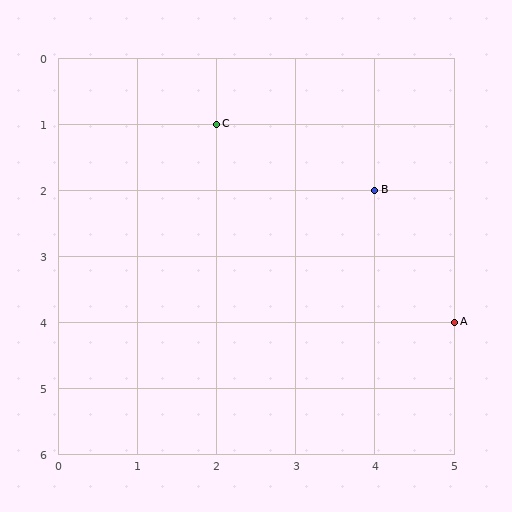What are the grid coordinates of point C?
Point C is at grid coordinates (2, 1).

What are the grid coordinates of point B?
Point B is at grid coordinates (4, 2).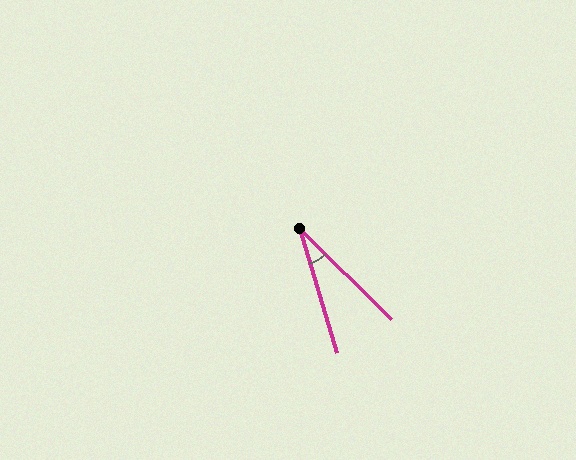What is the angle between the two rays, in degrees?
Approximately 28 degrees.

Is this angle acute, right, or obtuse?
It is acute.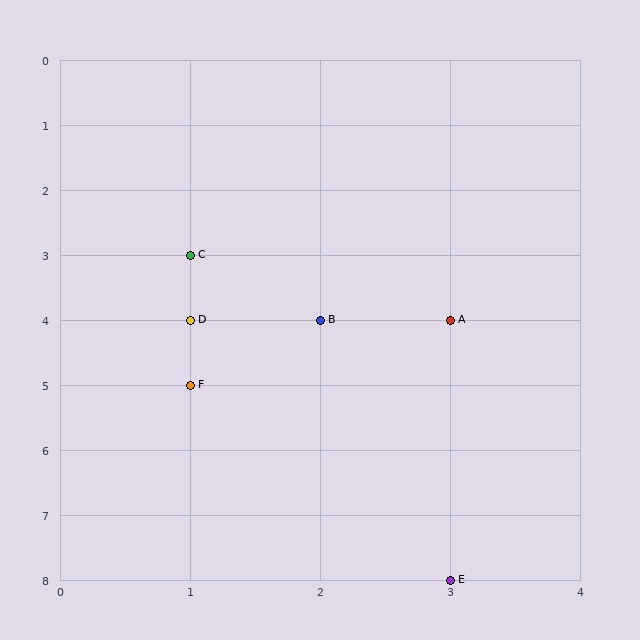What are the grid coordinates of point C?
Point C is at grid coordinates (1, 3).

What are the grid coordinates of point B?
Point B is at grid coordinates (2, 4).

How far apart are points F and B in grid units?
Points F and B are 1 column and 1 row apart (about 1.4 grid units diagonally).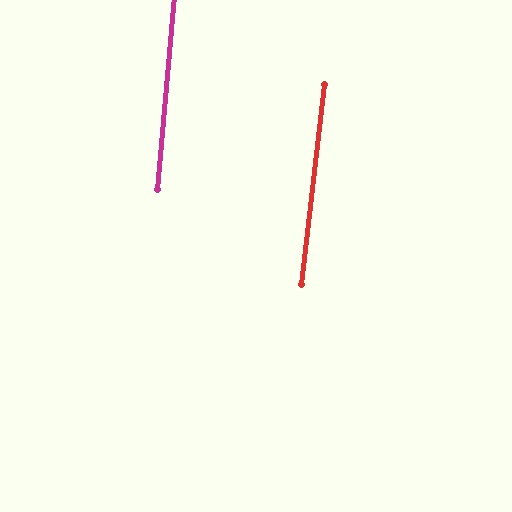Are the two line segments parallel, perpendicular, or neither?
Parallel — their directions differ by only 1.5°.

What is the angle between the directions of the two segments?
Approximately 2 degrees.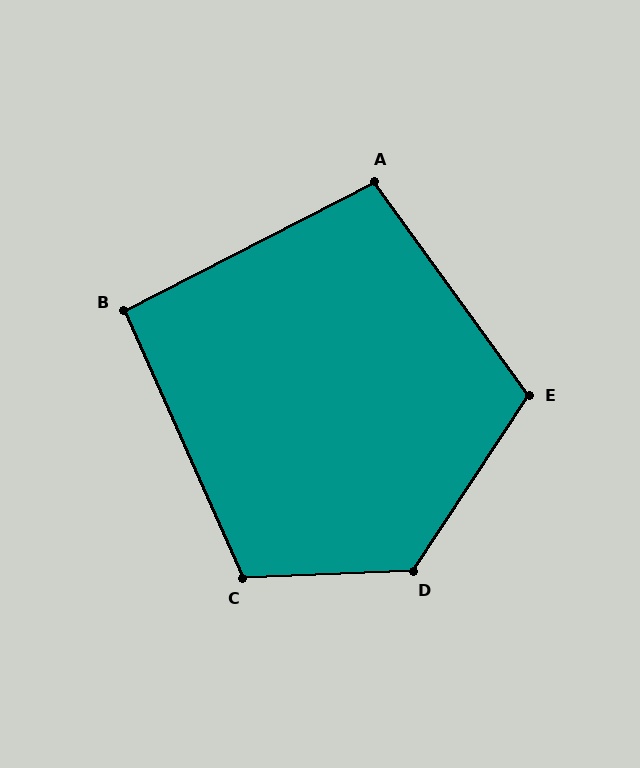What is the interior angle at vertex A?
Approximately 99 degrees (obtuse).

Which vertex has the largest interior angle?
D, at approximately 126 degrees.